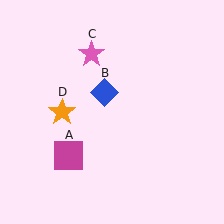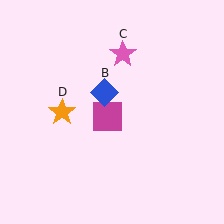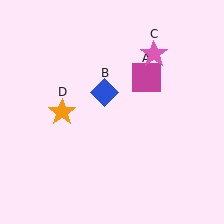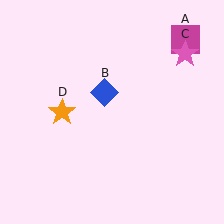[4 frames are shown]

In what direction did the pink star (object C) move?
The pink star (object C) moved right.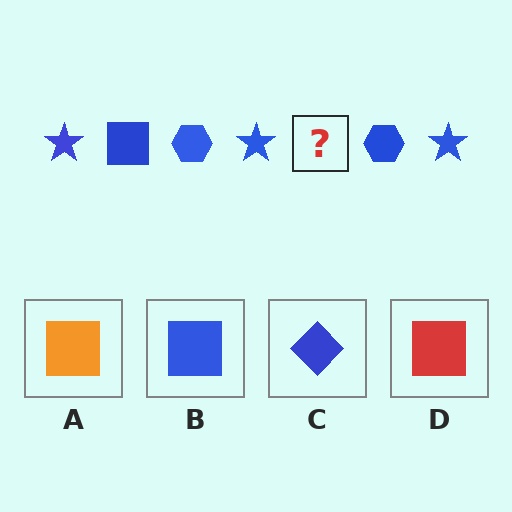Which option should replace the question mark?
Option B.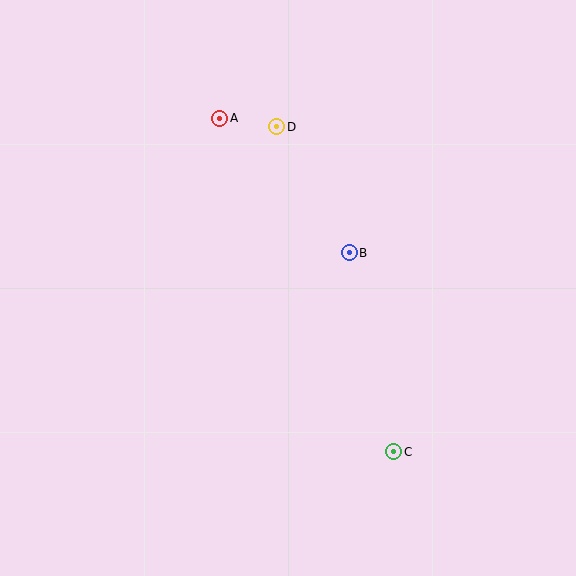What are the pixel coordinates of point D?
Point D is at (277, 127).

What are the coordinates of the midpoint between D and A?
The midpoint between D and A is at (248, 123).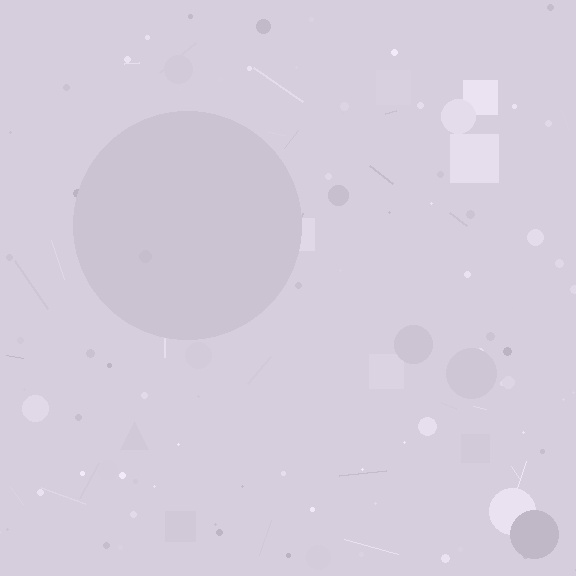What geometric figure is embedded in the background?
A circle is embedded in the background.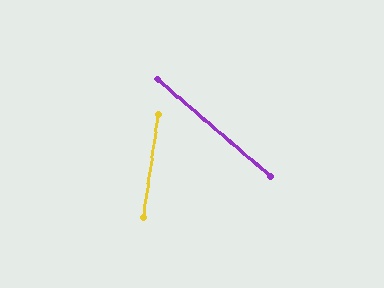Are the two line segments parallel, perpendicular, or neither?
Neither parallel nor perpendicular — they differ by about 58°.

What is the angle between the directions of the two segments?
Approximately 58 degrees.